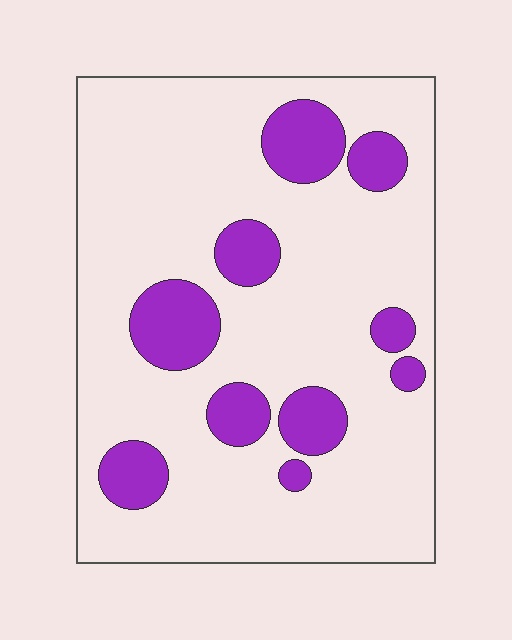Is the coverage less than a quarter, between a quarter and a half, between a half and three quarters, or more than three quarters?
Less than a quarter.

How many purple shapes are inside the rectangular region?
10.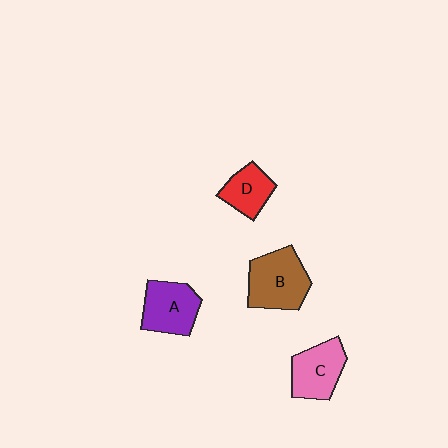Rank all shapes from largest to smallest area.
From largest to smallest: B (brown), A (purple), C (pink), D (red).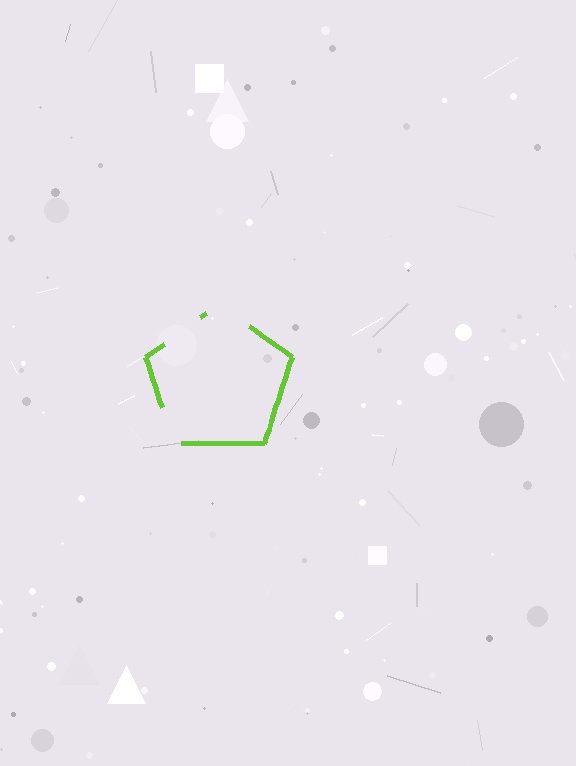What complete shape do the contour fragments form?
The contour fragments form a pentagon.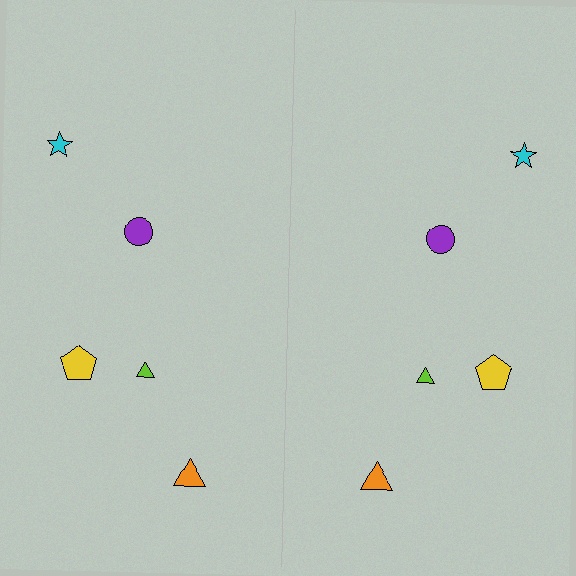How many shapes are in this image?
There are 10 shapes in this image.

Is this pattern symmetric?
Yes, this pattern has bilateral (reflection) symmetry.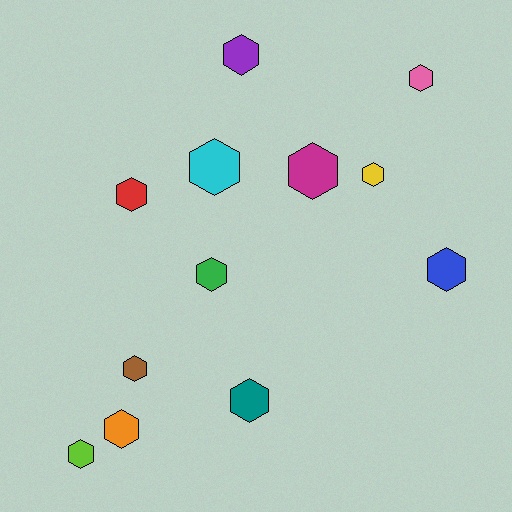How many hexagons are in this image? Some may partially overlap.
There are 12 hexagons.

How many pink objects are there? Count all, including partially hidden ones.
There is 1 pink object.